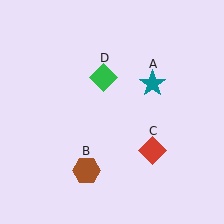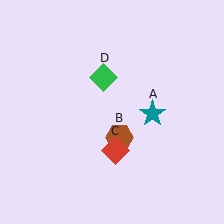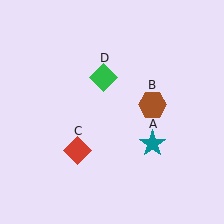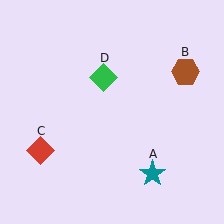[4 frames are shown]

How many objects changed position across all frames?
3 objects changed position: teal star (object A), brown hexagon (object B), red diamond (object C).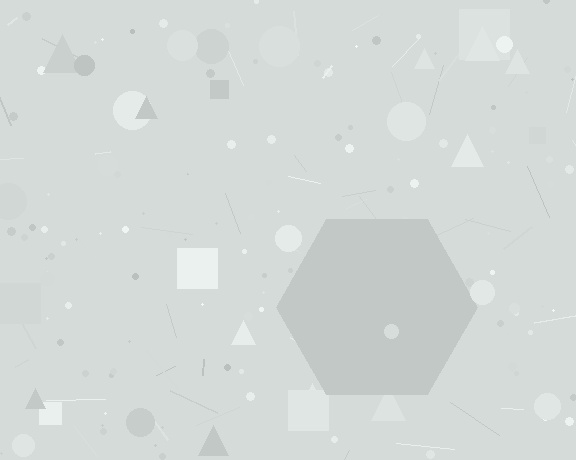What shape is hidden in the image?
A hexagon is hidden in the image.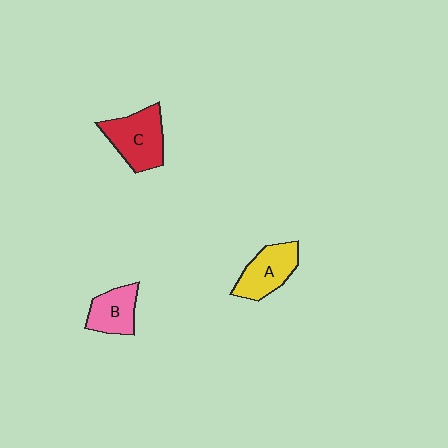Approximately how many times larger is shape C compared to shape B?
Approximately 1.4 times.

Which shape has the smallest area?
Shape B (pink).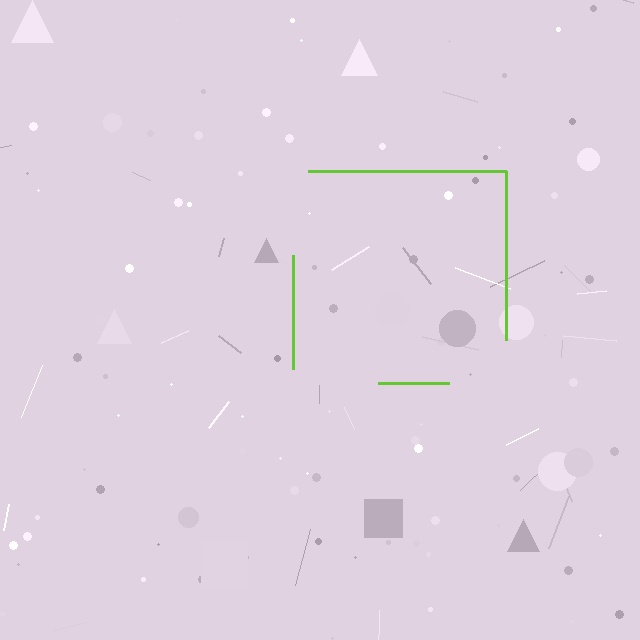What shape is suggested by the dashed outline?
The dashed outline suggests a square.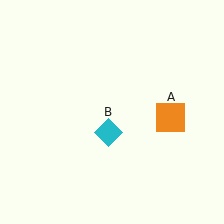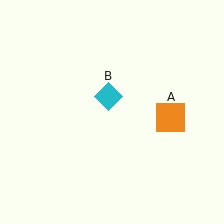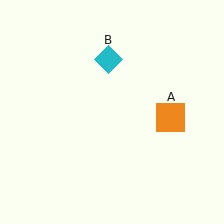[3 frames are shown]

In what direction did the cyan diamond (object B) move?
The cyan diamond (object B) moved up.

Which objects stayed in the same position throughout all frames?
Orange square (object A) remained stationary.